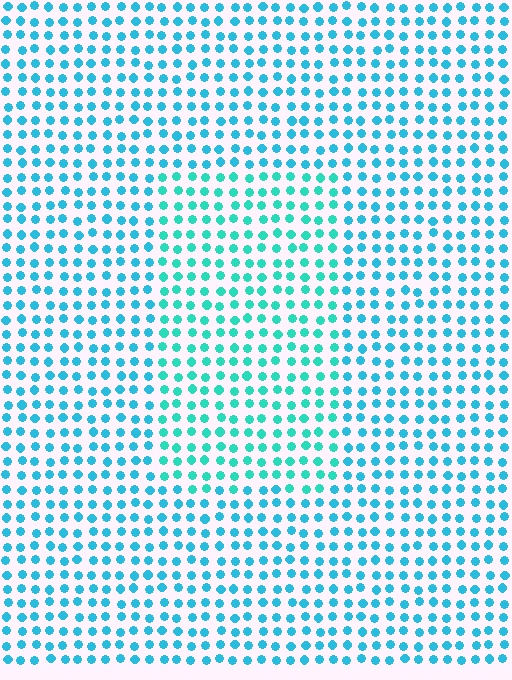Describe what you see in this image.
The image is filled with small cyan elements in a uniform arrangement. A rectangle-shaped region is visible where the elements are tinted to a slightly different hue, forming a subtle color boundary.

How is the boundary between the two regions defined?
The boundary is defined purely by a slight shift in hue (about 22 degrees). Spacing, size, and orientation are identical on both sides.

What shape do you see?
I see a rectangle.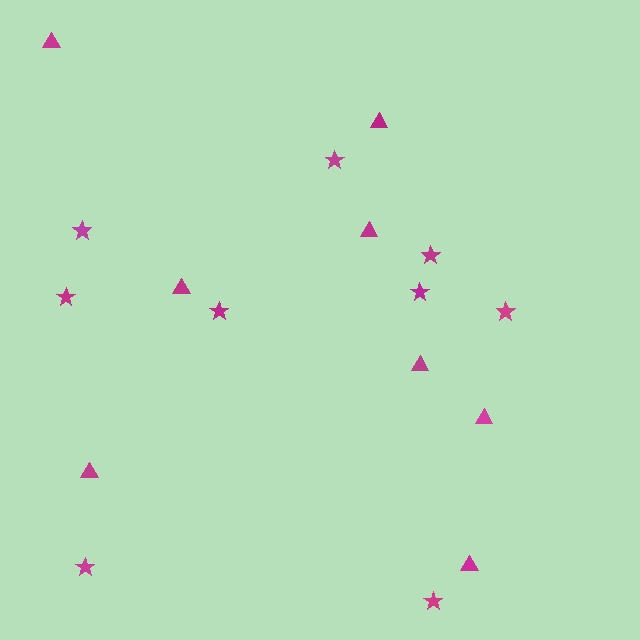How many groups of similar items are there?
There are 2 groups: one group of stars (9) and one group of triangles (8).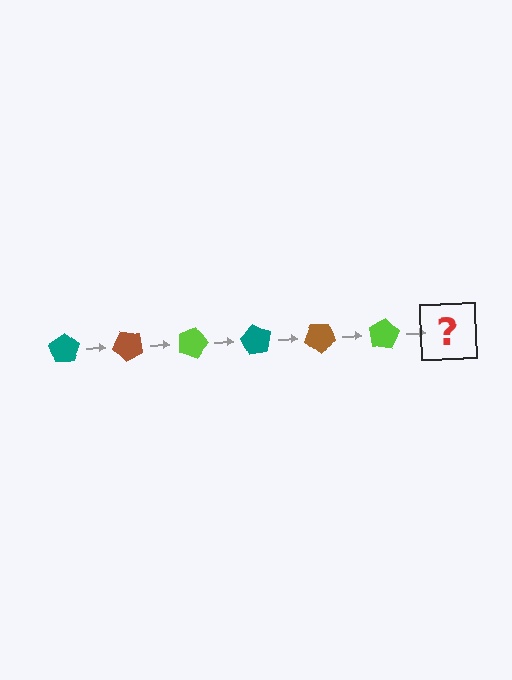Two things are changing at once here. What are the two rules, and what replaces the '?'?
The two rules are that it rotates 45 degrees each step and the color cycles through teal, brown, and lime. The '?' should be a teal pentagon, rotated 270 degrees from the start.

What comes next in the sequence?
The next element should be a teal pentagon, rotated 270 degrees from the start.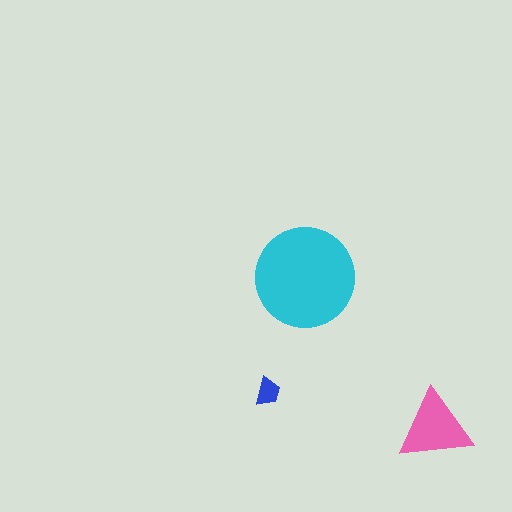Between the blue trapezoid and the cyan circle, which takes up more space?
The cyan circle.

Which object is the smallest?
The blue trapezoid.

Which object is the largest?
The cyan circle.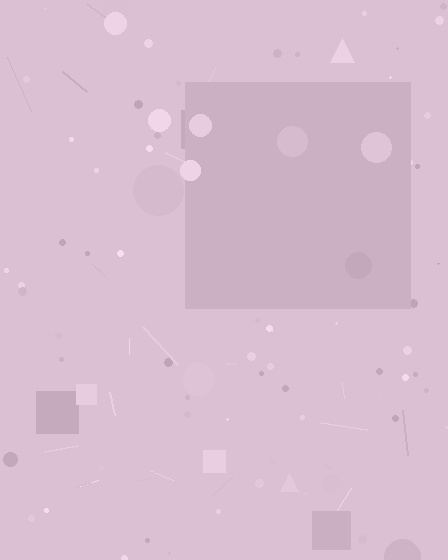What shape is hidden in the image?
A square is hidden in the image.